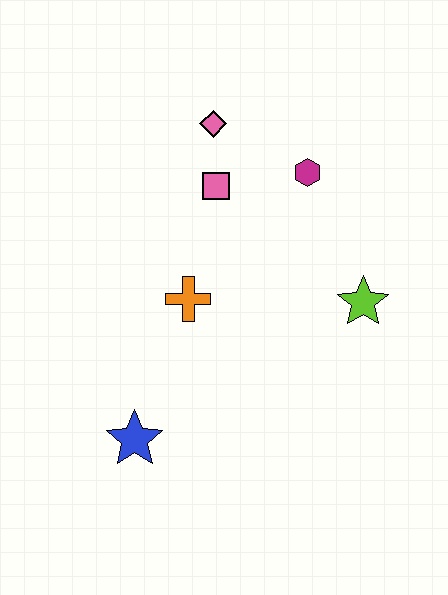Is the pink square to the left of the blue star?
No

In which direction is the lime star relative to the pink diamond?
The lime star is below the pink diamond.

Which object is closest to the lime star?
The magenta hexagon is closest to the lime star.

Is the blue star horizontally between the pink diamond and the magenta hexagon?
No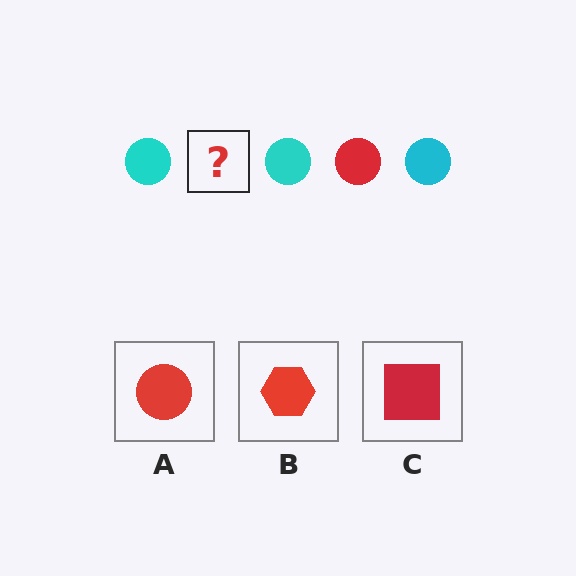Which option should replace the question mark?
Option A.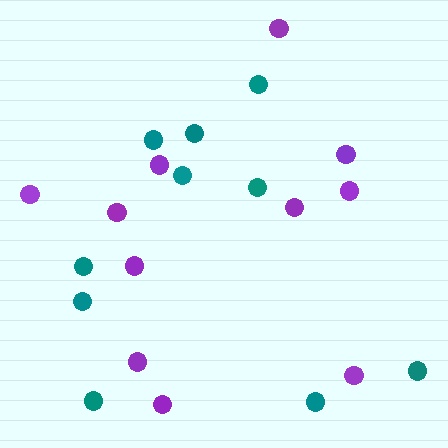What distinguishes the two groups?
There are 2 groups: one group of purple circles (11) and one group of teal circles (10).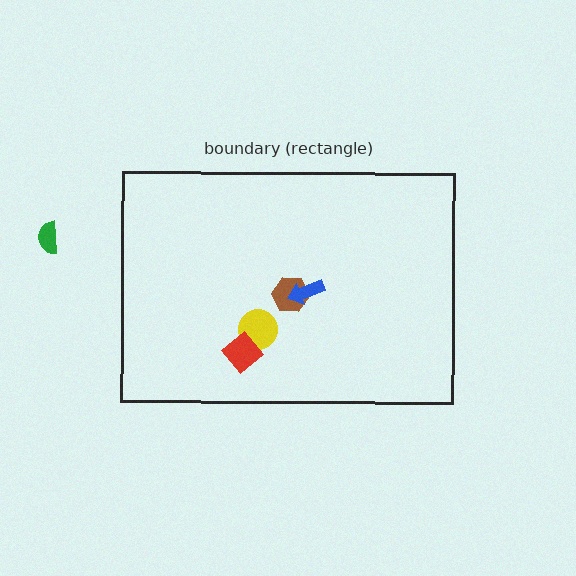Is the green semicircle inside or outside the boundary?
Outside.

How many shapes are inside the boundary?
4 inside, 1 outside.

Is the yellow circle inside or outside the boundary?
Inside.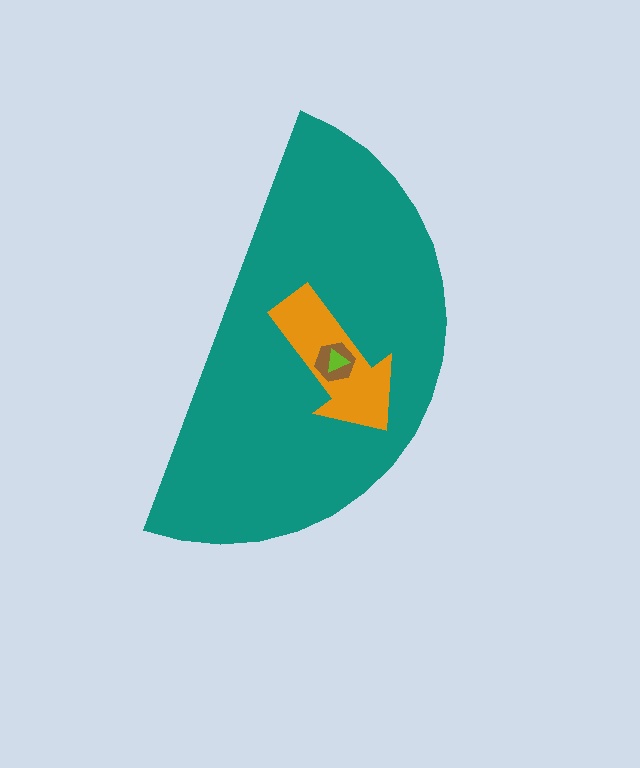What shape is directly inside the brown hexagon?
The lime triangle.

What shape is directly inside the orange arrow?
The brown hexagon.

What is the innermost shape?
The lime triangle.